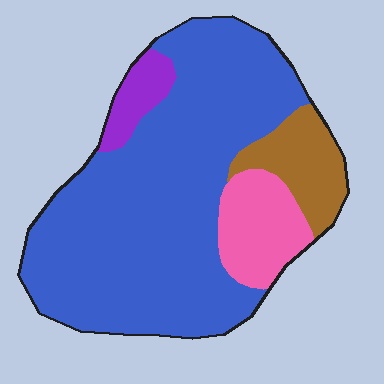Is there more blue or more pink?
Blue.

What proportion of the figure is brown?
Brown covers around 10% of the figure.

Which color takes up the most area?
Blue, at roughly 70%.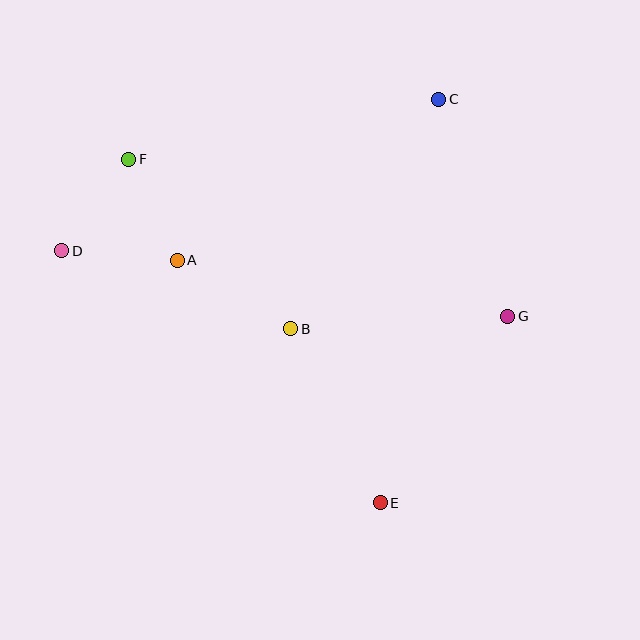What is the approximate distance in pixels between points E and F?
The distance between E and F is approximately 425 pixels.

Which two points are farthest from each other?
Points D and G are farthest from each other.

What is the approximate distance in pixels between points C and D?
The distance between C and D is approximately 406 pixels.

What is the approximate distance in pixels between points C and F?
The distance between C and F is approximately 315 pixels.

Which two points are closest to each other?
Points A and F are closest to each other.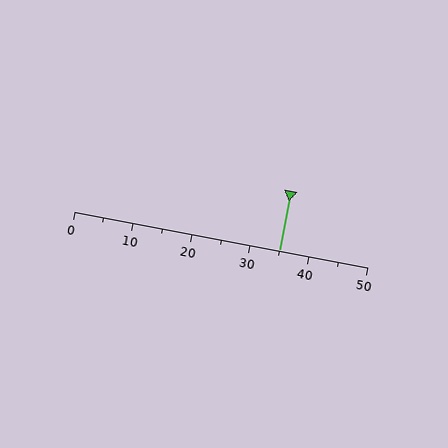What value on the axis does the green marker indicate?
The marker indicates approximately 35.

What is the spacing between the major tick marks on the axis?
The major ticks are spaced 10 apart.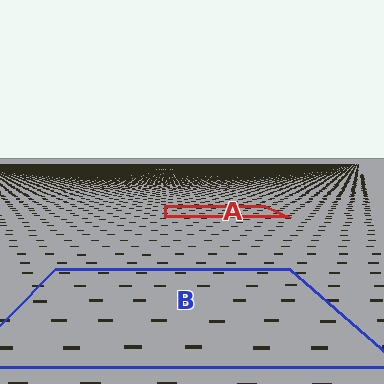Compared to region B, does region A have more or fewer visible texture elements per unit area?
Region A has more texture elements per unit area — they are packed more densely because it is farther away.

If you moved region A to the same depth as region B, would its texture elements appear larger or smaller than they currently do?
They would appear larger. At a closer depth, the same texture elements are projected at a bigger on-screen size.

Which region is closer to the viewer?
Region B is closer. The texture elements there are larger and more spread out.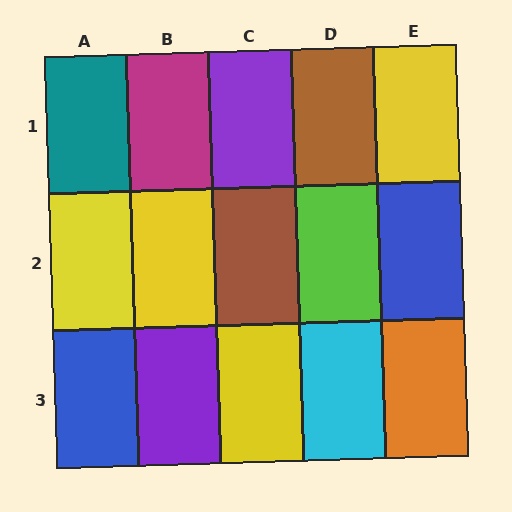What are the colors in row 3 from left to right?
Blue, purple, yellow, cyan, orange.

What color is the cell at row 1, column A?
Teal.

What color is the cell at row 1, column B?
Magenta.